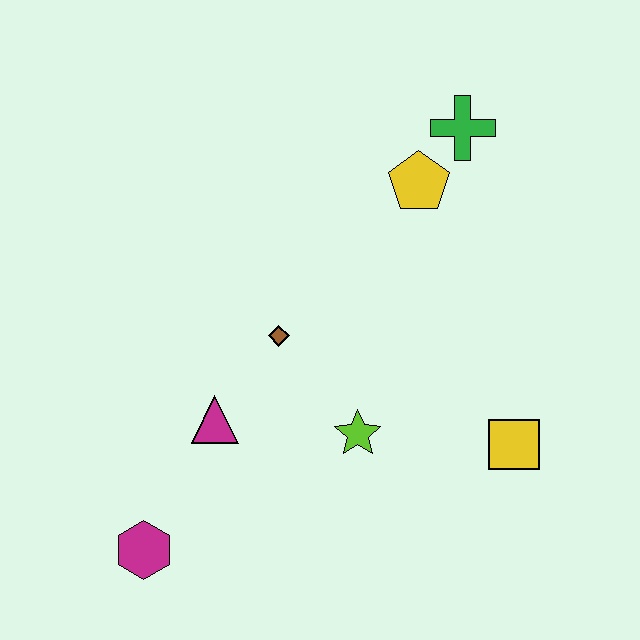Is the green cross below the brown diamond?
No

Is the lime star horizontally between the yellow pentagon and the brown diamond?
Yes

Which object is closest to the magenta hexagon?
The magenta triangle is closest to the magenta hexagon.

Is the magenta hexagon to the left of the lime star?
Yes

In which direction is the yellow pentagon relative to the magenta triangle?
The yellow pentagon is above the magenta triangle.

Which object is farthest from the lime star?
The green cross is farthest from the lime star.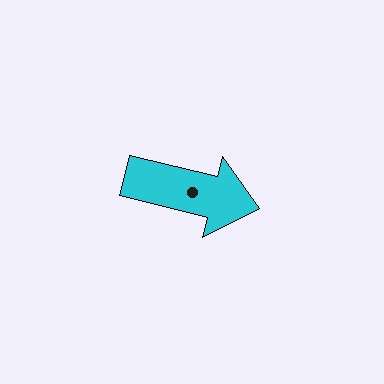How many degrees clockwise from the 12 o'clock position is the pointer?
Approximately 104 degrees.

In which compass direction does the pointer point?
East.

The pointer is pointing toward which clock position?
Roughly 3 o'clock.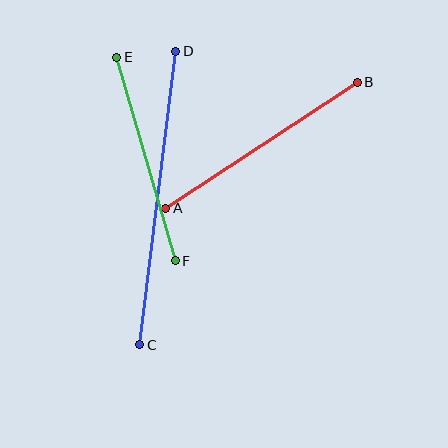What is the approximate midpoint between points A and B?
The midpoint is at approximately (262, 145) pixels.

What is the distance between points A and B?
The distance is approximately 229 pixels.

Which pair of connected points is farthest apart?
Points C and D are farthest apart.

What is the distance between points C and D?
The distance is approximately 296 pixels.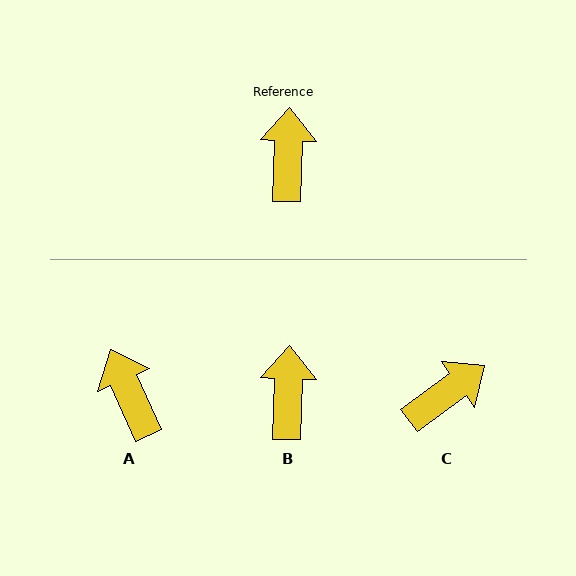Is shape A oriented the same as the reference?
No, it is off by about 25 degrees.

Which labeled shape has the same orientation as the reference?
B.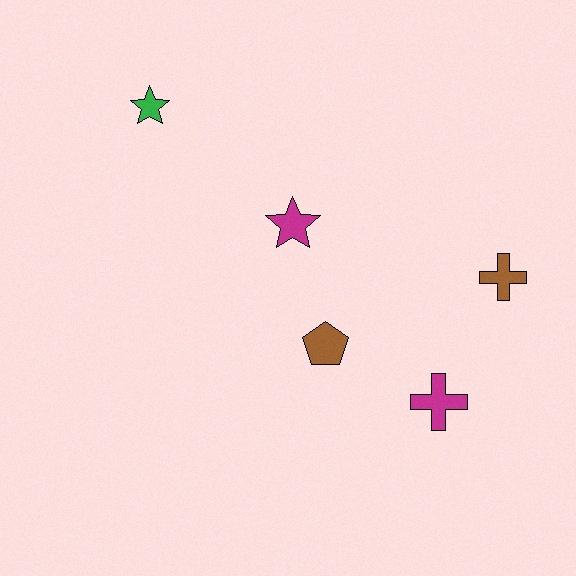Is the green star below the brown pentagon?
No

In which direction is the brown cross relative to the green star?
The brown cross is to the right of the green star.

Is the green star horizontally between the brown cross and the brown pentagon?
No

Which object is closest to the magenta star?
The brown pentagon is closest to the magenta star.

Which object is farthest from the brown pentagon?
The green star is farthest from the brown pentagon.